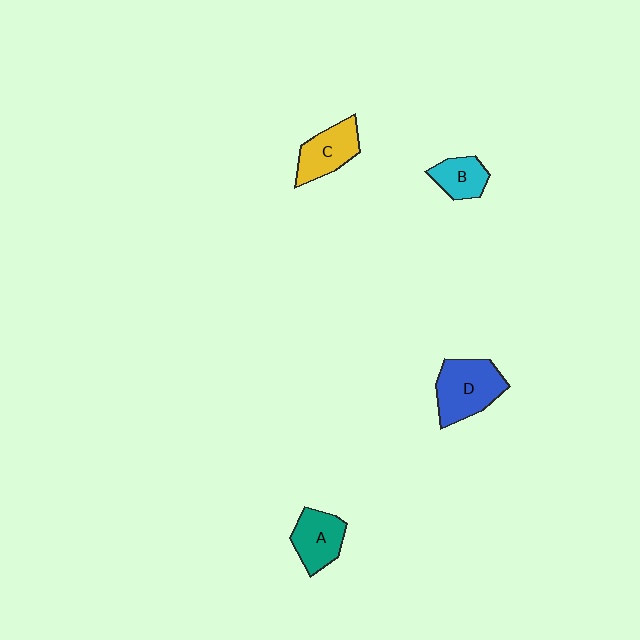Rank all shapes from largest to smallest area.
From largest to smallest: D (blue), C (yellow), A (teal), B (cyan).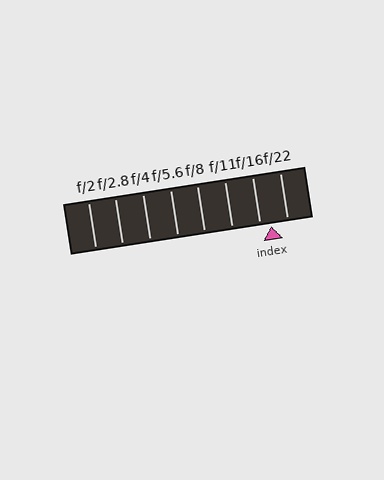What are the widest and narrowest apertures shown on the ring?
The widest aperture shown is f/2 and the narrowest is f/22.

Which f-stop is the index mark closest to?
The index mark is closest to f/16.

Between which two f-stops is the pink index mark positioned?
The index mark is between f/16 and f/22.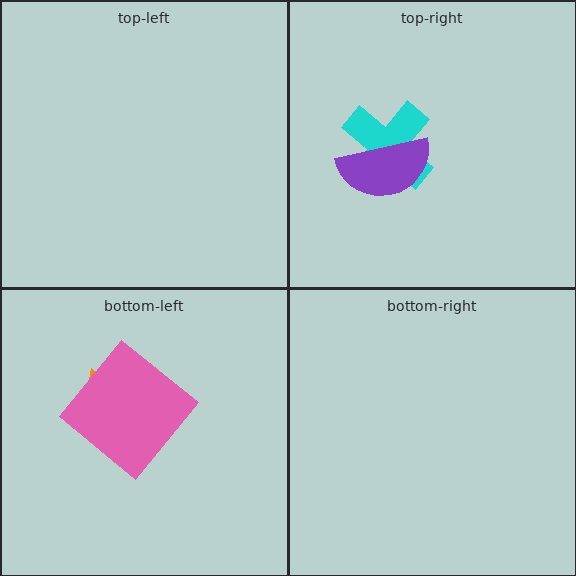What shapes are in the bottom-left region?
The orange triangle, the pink diamond.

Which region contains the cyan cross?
The top-right region.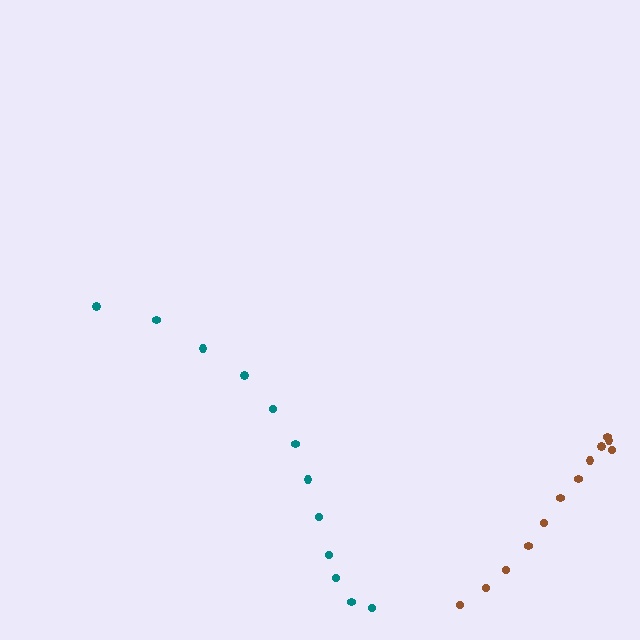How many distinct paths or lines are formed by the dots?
There are 2 distinct paths.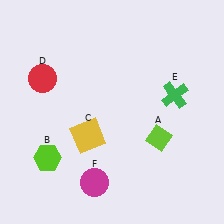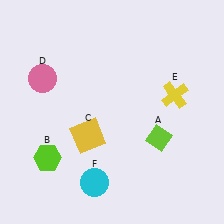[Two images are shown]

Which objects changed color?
D changed from red to pink. E changed from green to yellow. F changed from magenta to cyan.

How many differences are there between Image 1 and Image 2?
There are 3 differences between the two images.